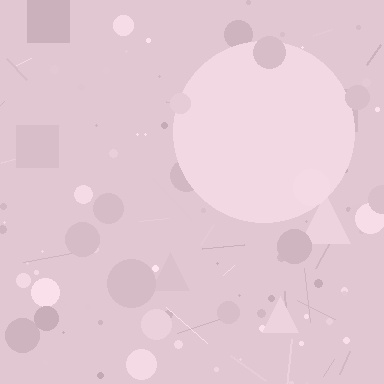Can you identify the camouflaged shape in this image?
The camouflaged shape is a circle.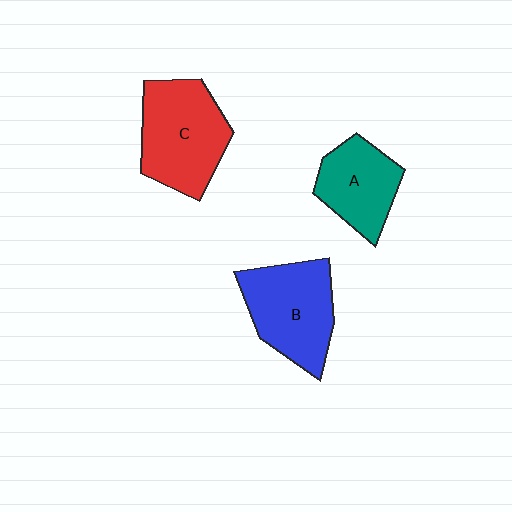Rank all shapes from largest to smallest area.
From largest to smallest: C (red), B (blue), A (teal).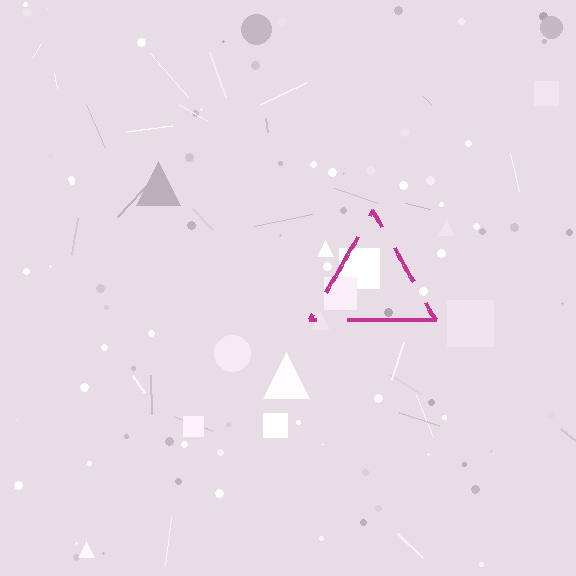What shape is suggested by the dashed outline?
The dashed outline suggests a triangle.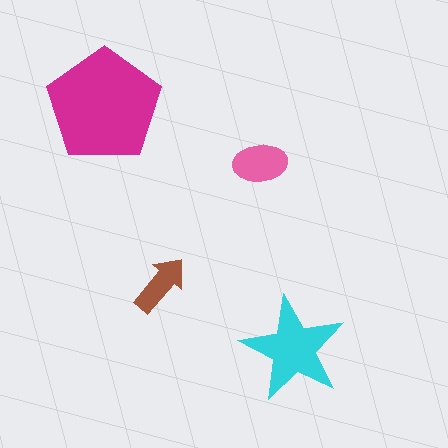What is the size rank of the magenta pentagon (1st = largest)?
1st.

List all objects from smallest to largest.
The brown arrow, the pink ellipse, the cyan star, the magenta pentagon.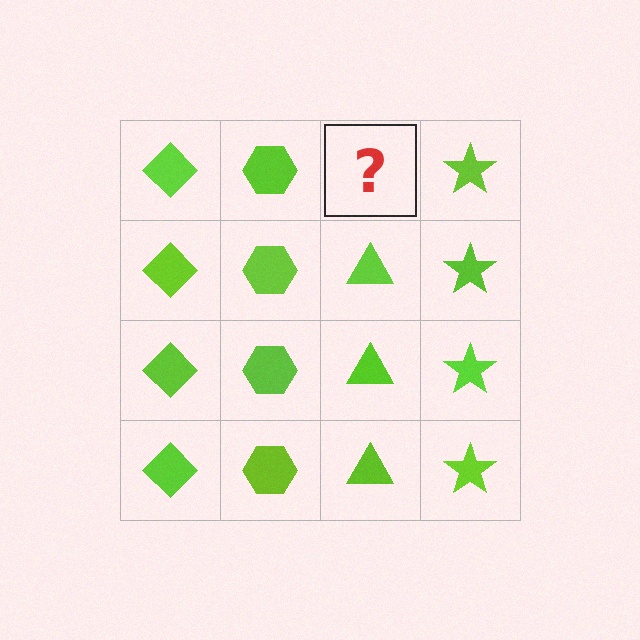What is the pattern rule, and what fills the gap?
The rule is that each column has a consistent shape. The gap should be filled with a lime triangle.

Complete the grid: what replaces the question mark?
The question mark should be replaced with a lime triangle.